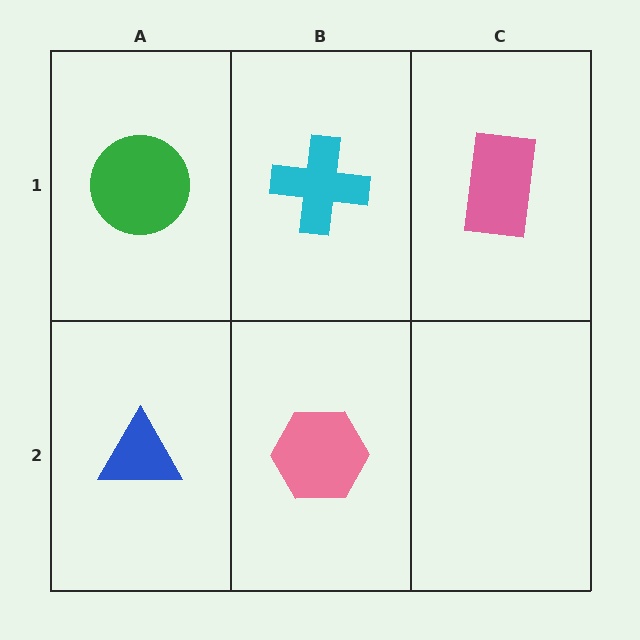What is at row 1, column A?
A green circle.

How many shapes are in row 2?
2 shapes.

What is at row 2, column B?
A pink hexagon.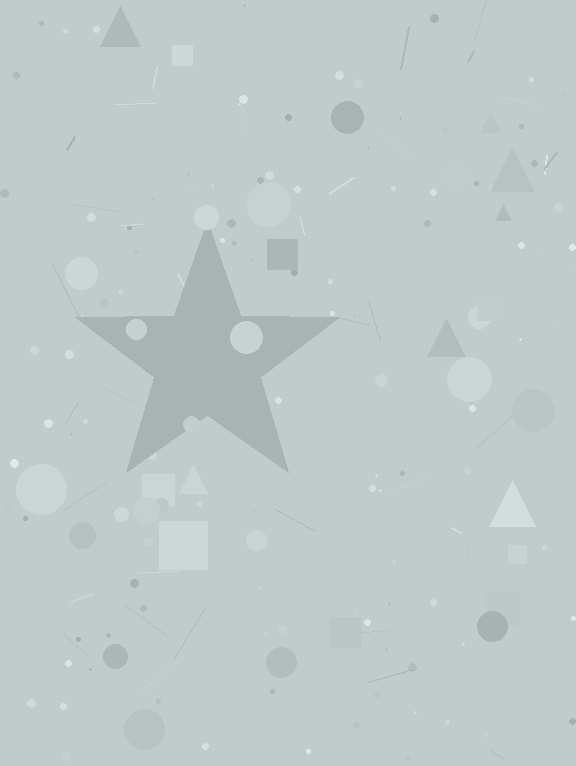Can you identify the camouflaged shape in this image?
The camouflaged shape is a star.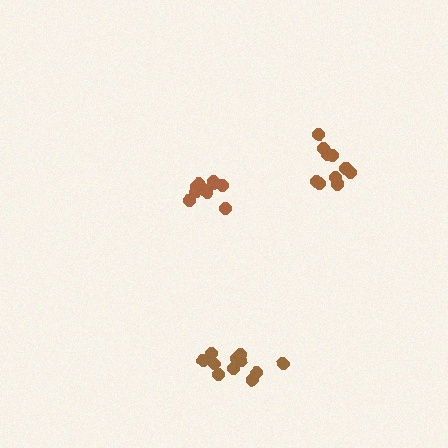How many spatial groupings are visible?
There are 3 spatial groupings.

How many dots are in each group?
Group 1: 10 dots, Group 2: 11 dots, Group 3: 10 dots (31 total).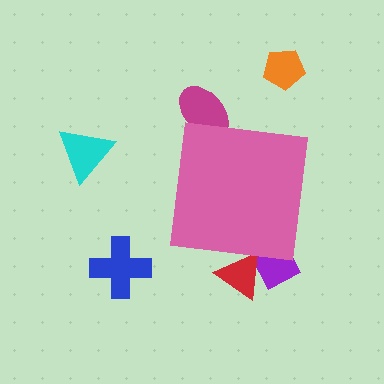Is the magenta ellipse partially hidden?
Yes, the magenta ellipse is partially hidden behind the pink square.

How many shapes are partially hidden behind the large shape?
3 shapes are partially hidden.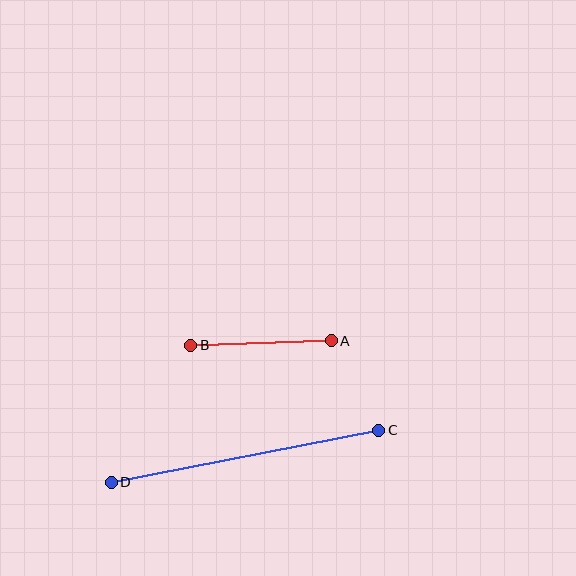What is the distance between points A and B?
The distance is approximately 140 pixels.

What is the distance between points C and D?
The distance is approximately 273 pixels.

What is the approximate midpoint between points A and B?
The midpoint is at approximately (261, 343) pixels.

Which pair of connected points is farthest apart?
Points C and D are farthest apart.